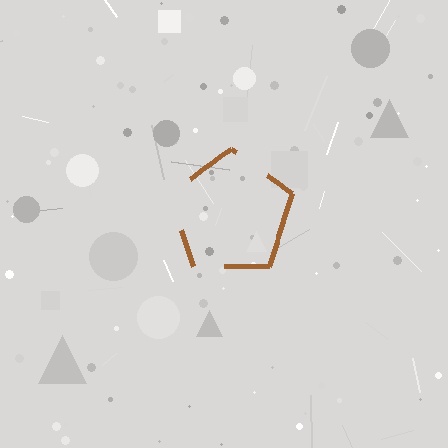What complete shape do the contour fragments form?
The contour fragments form a pentagon.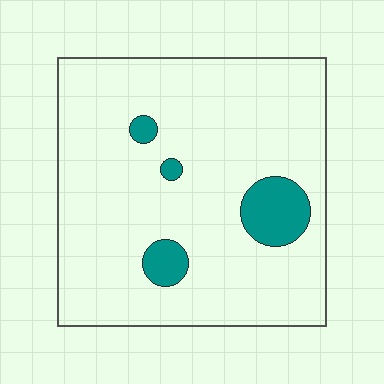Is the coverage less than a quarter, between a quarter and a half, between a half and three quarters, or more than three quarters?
Less than a quarter.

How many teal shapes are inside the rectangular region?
4.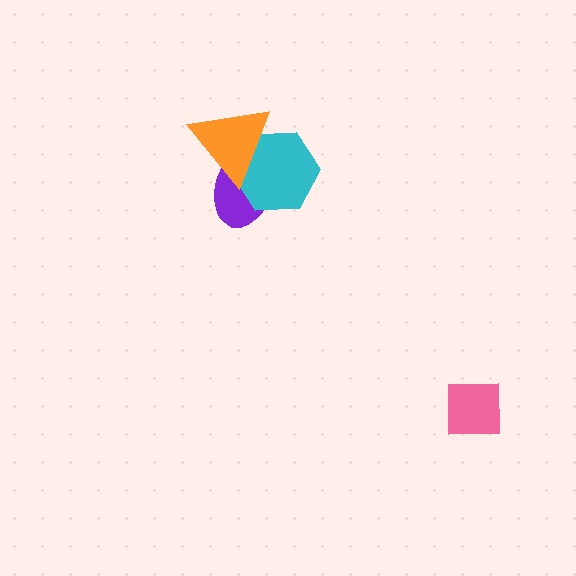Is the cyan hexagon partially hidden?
Yes, it is partially covered by another shape.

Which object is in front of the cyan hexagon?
The orange triangle is in front of the cyan hexagon.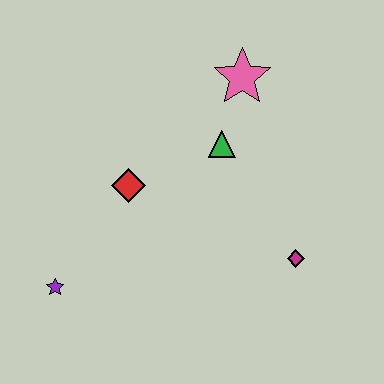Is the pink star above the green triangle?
Yes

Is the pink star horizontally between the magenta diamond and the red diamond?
Yes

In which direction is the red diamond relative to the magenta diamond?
The red diamond is to the left of the magenta diamond.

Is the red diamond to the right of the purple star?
Yes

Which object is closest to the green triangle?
The pink star is closest to the green triangle.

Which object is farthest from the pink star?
The purple star is farthest from the pink star.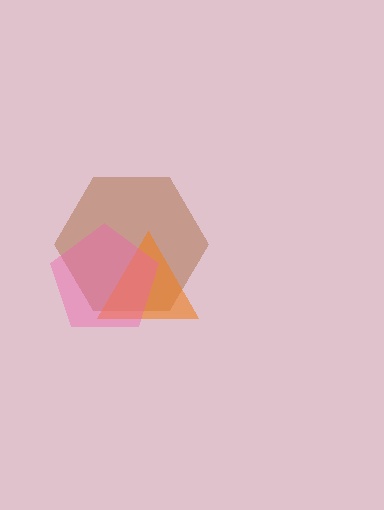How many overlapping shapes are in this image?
There are 3 overlapping shapes in the image.